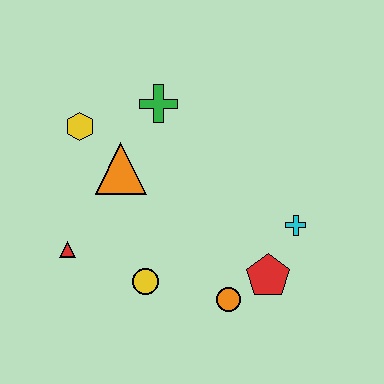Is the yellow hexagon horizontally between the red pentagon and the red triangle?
Yes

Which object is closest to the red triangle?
The yellow circle is closest to the red triangle.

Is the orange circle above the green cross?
No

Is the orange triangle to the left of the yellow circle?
Yes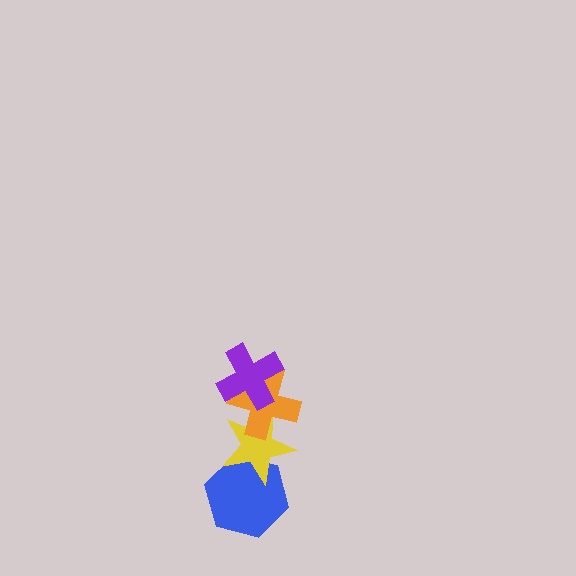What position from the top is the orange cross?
The orange cross is 2nd from the top.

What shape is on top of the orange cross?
The purple cross is on top of the orange cross.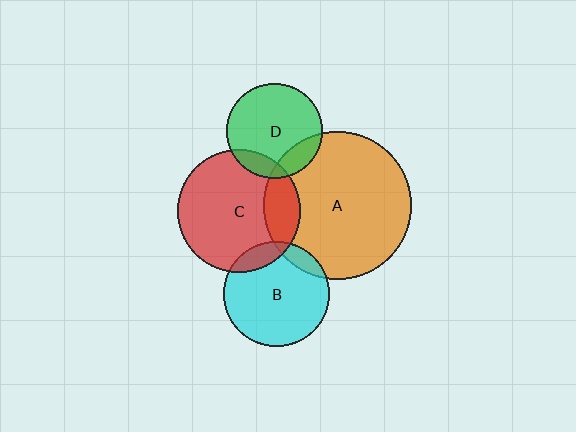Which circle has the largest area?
Circle A (orange).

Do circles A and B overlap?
Yes.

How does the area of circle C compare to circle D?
Approximately 1.7 times.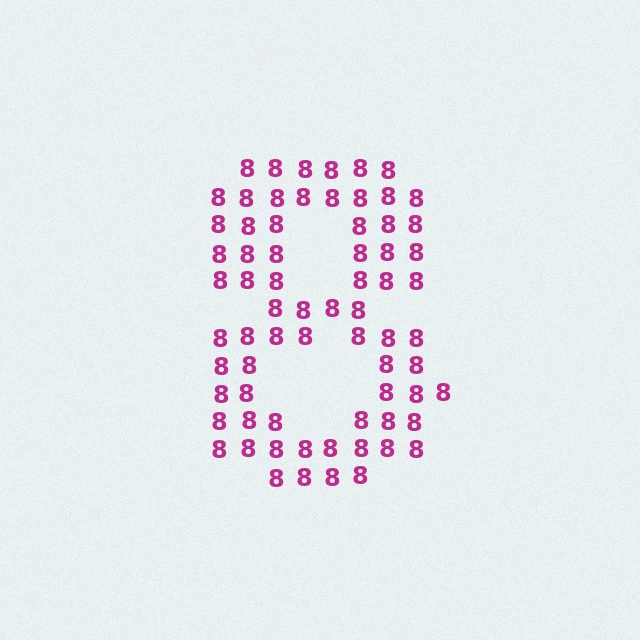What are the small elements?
The small elements are digit 8's.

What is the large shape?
The large shape is the digit 8.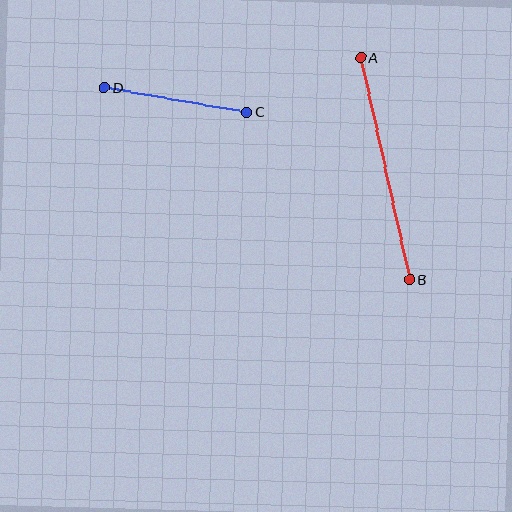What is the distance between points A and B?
The distance is approximately 227 pixels.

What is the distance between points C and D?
The distance is approximately 145 pixels.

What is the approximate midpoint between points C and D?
The midpoint is at approximately (175, 100) pixels.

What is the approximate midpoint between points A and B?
The midpoint is at approximately (385, 168) pixels.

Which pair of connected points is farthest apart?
Points A and B are farthest apart.